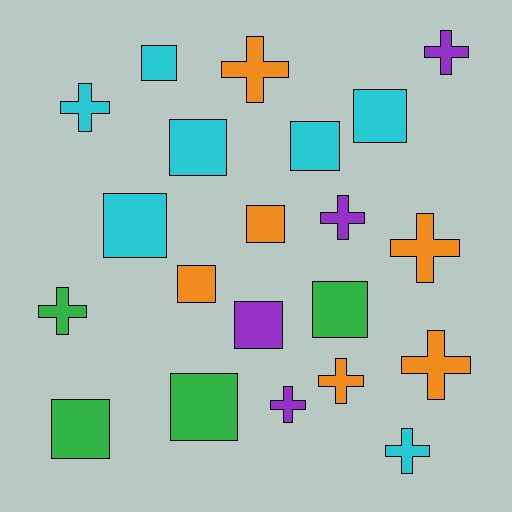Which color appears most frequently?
Cyan, with 7 objects.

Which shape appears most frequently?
Square, with 11 objects.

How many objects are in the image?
There are 21 objects.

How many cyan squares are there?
There are 5 cyan squares.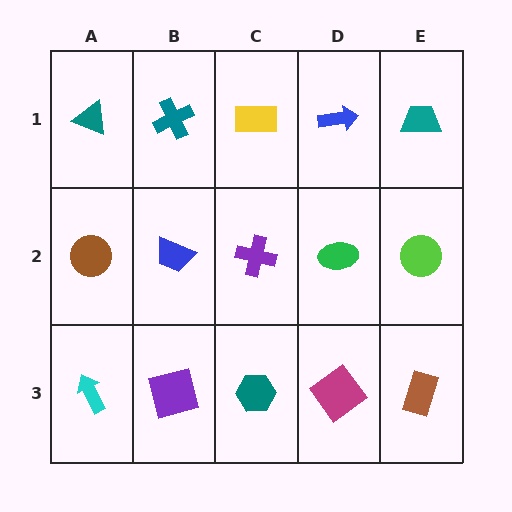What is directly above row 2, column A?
A teal triangle.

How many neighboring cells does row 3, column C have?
3.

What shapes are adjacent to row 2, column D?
A blue arrow (row 1, column D), a magenta diamond (row 3, column D), a purple cross (row 2, column C), a lime circle (row 2, column E).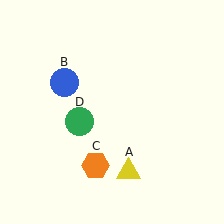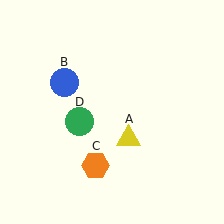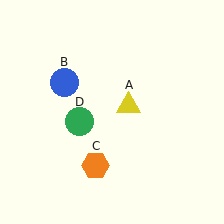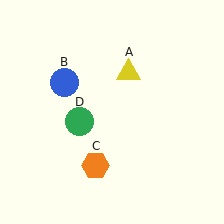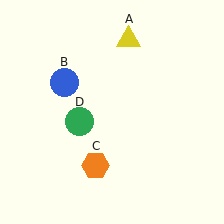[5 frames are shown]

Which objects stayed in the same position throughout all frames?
Blue circle (object B) and orange hexagon (object C) and green circle (object D) remained stationary.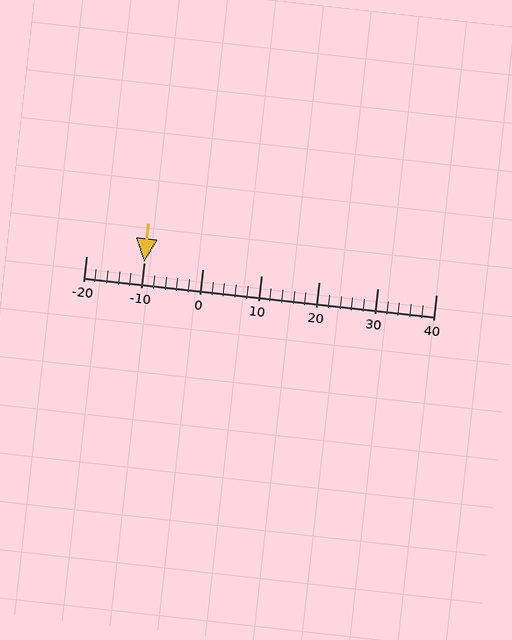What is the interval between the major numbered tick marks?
The major tick marks are spaced 10 units apart.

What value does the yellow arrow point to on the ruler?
The yellow arrow points to approximately -10.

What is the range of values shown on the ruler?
The ruler shows values from -20 to 40.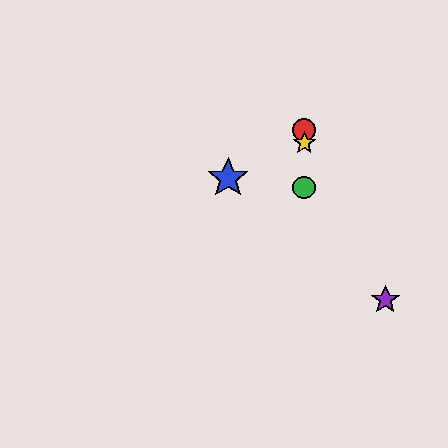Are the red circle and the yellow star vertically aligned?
Yes, both are at x≈304.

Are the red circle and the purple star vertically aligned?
No, the red circle is at x≈304 and the purple star is at x≈385.